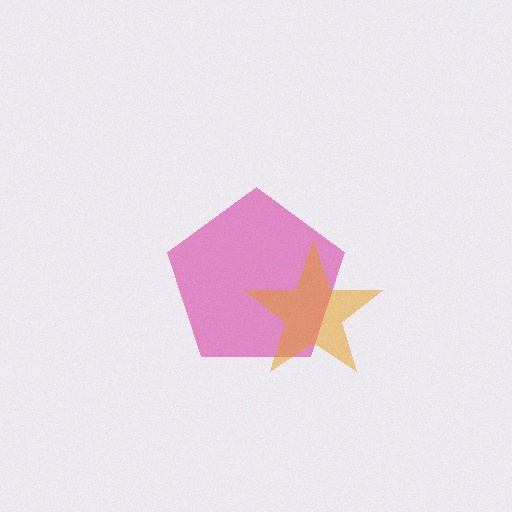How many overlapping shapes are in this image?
There are 2 overlapping shapes in the image.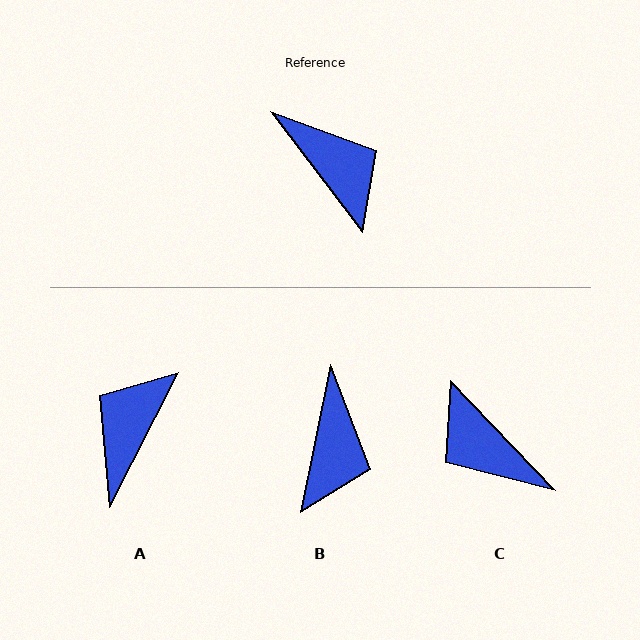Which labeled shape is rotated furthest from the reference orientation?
C, about 174 degrees away.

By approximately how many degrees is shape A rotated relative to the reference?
Approximately 116 degrees counter-clockwise.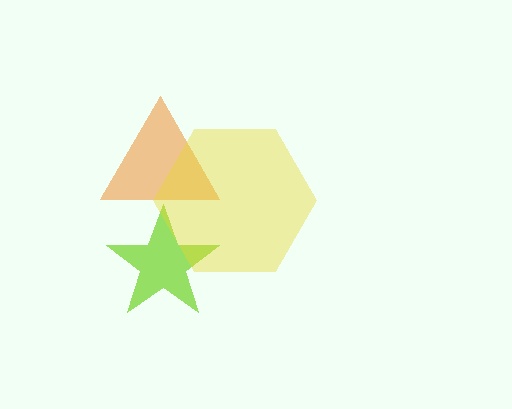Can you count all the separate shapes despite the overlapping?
Yes, there are 3 separate shapes.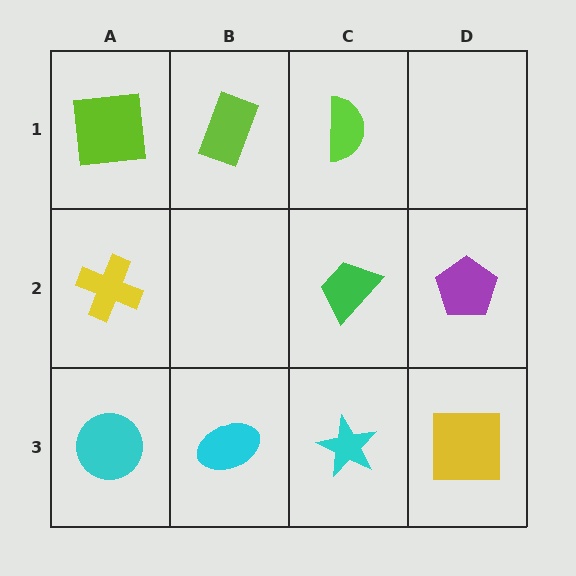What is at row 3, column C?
A cyan star.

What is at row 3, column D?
A yellow square.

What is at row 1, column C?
A lime semicircle.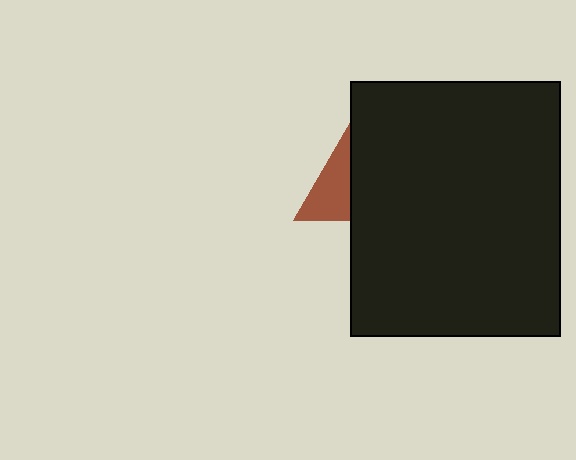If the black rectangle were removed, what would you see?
You would see the complete brown triangle.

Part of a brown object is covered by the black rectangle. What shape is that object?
It is a triangle.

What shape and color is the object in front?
The object in front is a black rectangle.